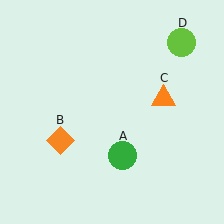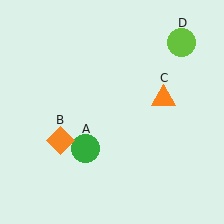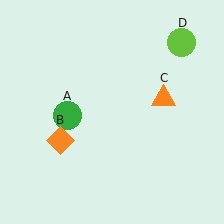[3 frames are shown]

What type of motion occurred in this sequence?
The green circle (object A) rotated clockwise around the center of the scene.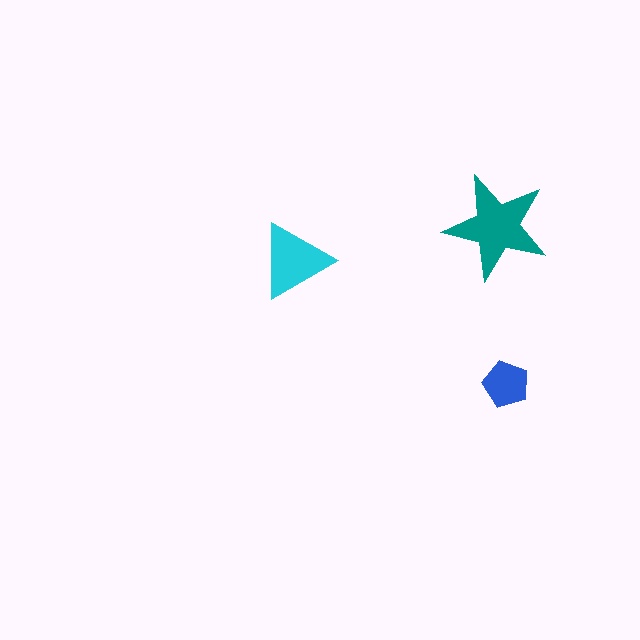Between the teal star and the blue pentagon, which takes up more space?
The teal star.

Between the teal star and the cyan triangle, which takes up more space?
The teal star.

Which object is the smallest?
The blue pentagon.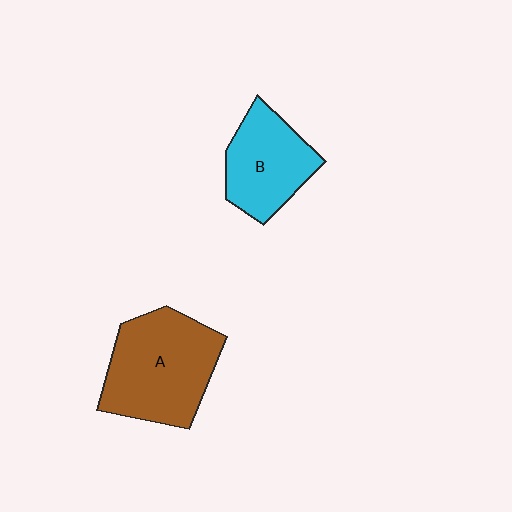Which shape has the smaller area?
Shape B (cyan).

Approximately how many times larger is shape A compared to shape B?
Approximately 1.4 times.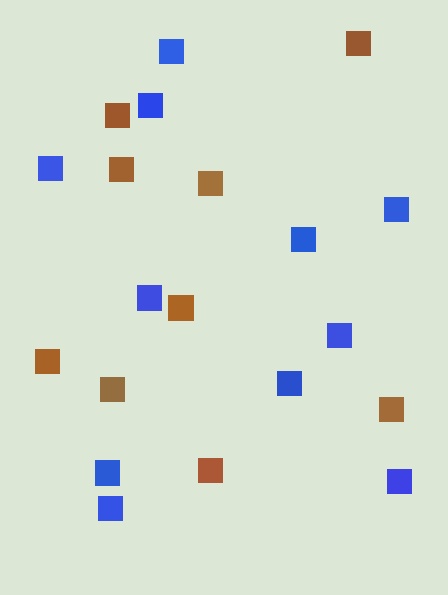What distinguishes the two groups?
There are 2 groups: one group of blue squares (11) and one group of brown squares (9).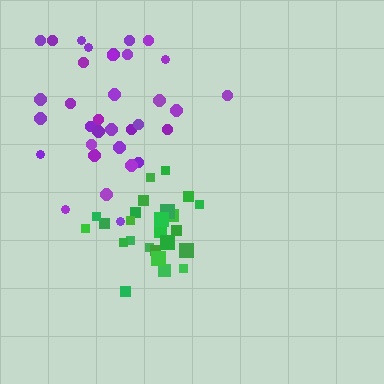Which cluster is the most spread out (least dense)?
Purple.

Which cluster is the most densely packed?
Green.